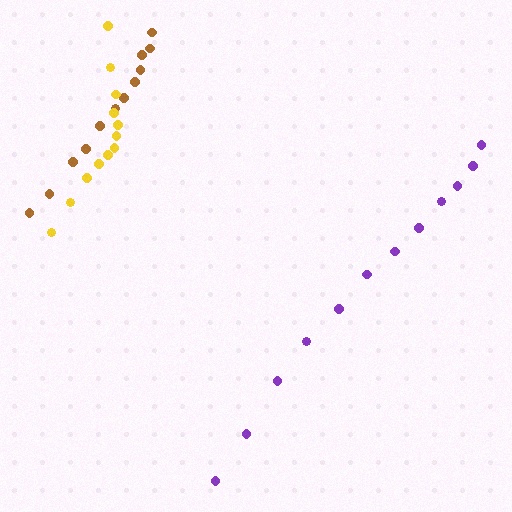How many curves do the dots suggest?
There are 3 distinct paths.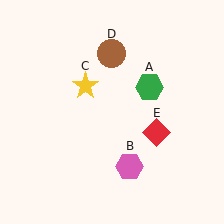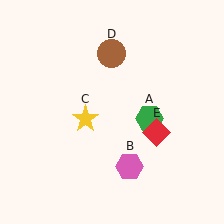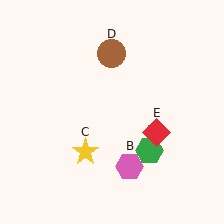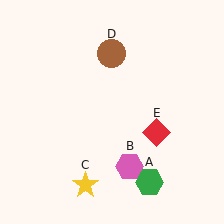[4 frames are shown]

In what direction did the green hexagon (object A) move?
The green hexagon (object A) moved down.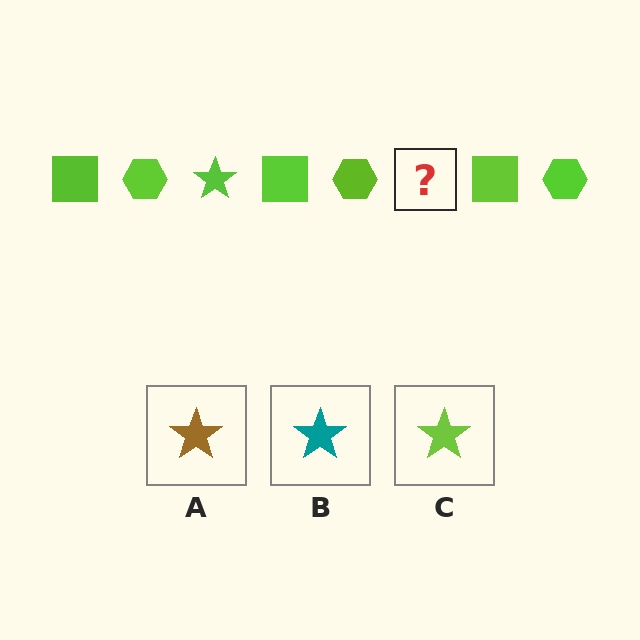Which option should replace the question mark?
Option C.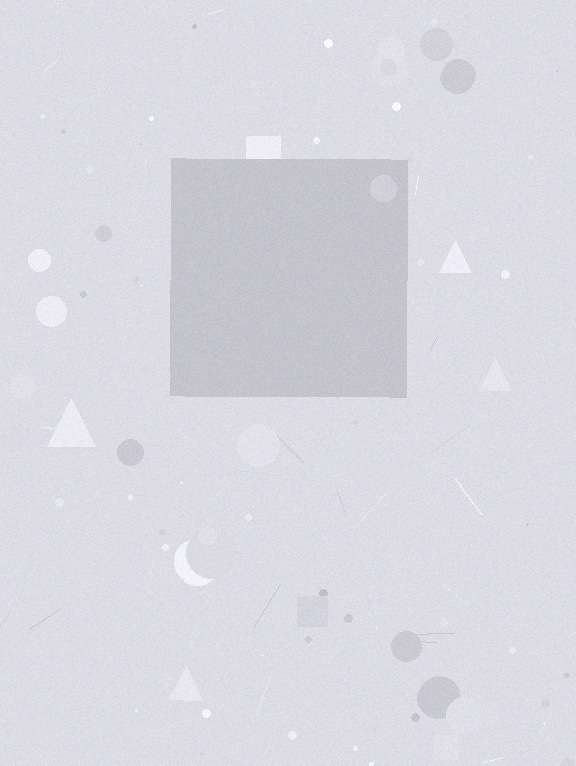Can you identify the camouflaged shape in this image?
The camouflaged shape is a square.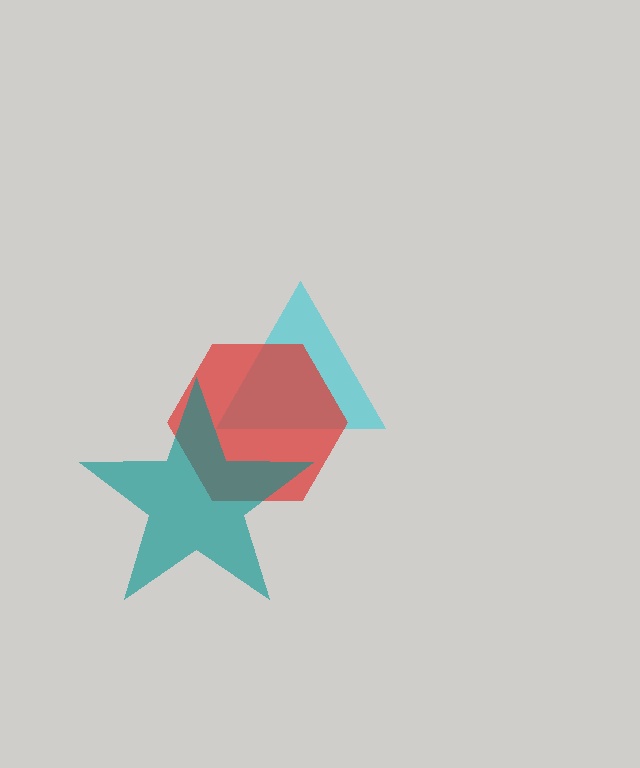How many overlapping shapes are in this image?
There are 3 overlapping shapes in the image.